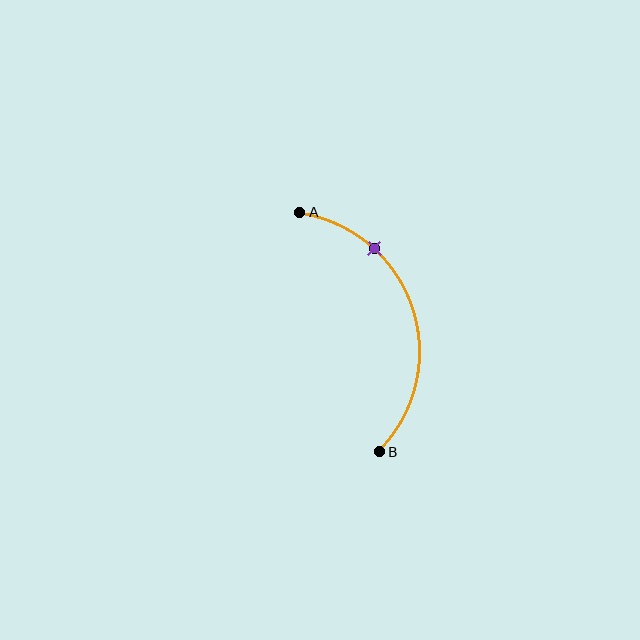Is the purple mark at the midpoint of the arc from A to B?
No. The purple mark lies on the arc but is closer to endpoint A. The arc midpoint would be at the point on the curve equidistant along the arc from both A and B.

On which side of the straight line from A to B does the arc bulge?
The arc bulges to the right of the straight line connecting A and B.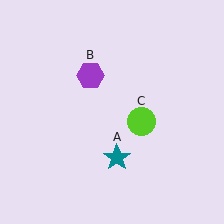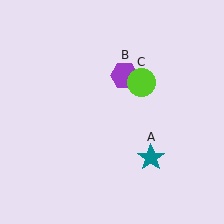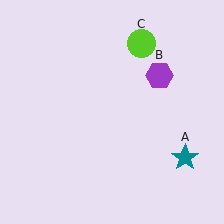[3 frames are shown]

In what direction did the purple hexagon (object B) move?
The purple hexagon (object B) moved right.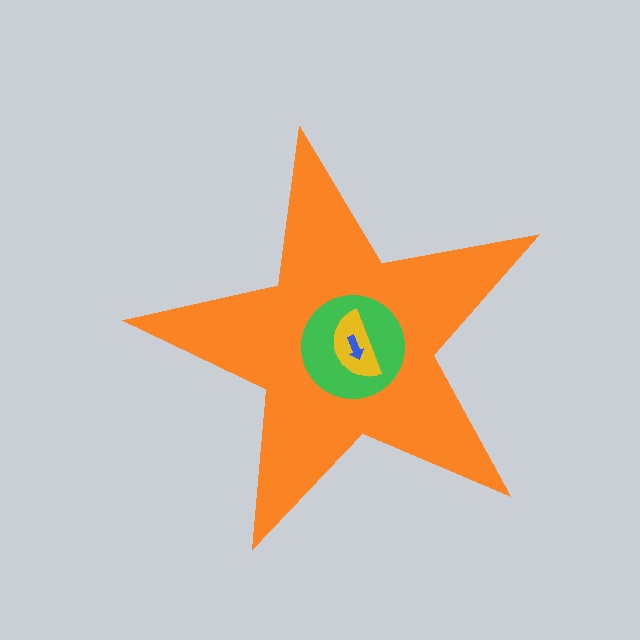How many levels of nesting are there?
4.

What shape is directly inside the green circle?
The yellow semicircle.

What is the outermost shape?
The orange star.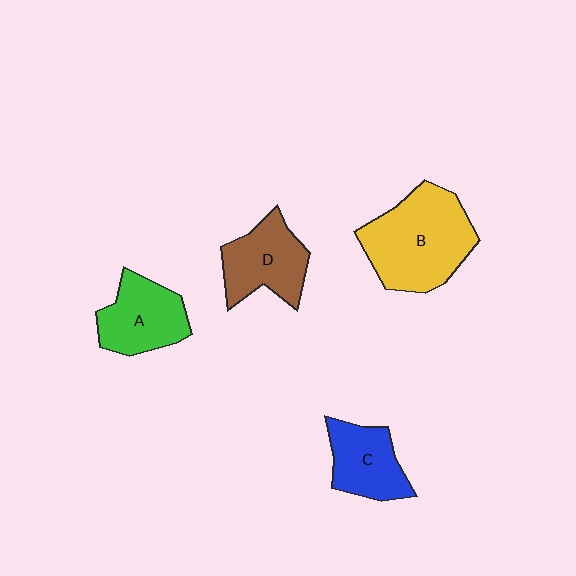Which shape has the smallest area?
Shape C (blue).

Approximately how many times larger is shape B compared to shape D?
Approximately 1.6 times.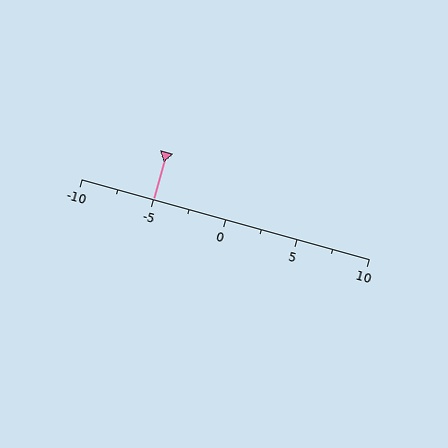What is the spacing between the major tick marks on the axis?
The major ticks are spaced 5 apart.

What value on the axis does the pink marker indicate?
The marker indicates approximately -5.